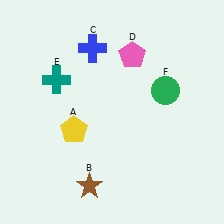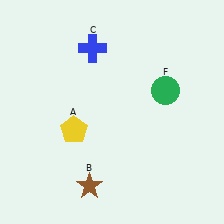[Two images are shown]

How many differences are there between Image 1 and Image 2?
There are 2 differences between the two images.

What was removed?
The teal cross (E), the pink pentagon (D) were removed in Image 2.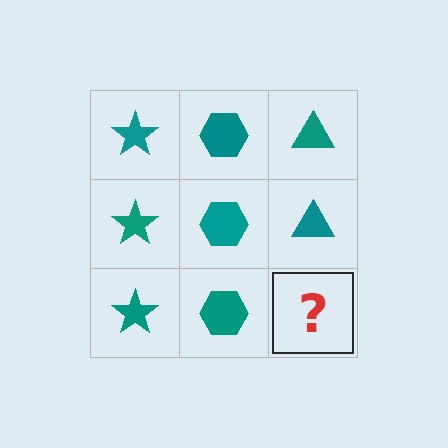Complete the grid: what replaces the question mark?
The question mark should be replaced with a teal triangle.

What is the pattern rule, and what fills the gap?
The rule is that each column has a consistent shape. The gap should be filled with a teal triangle.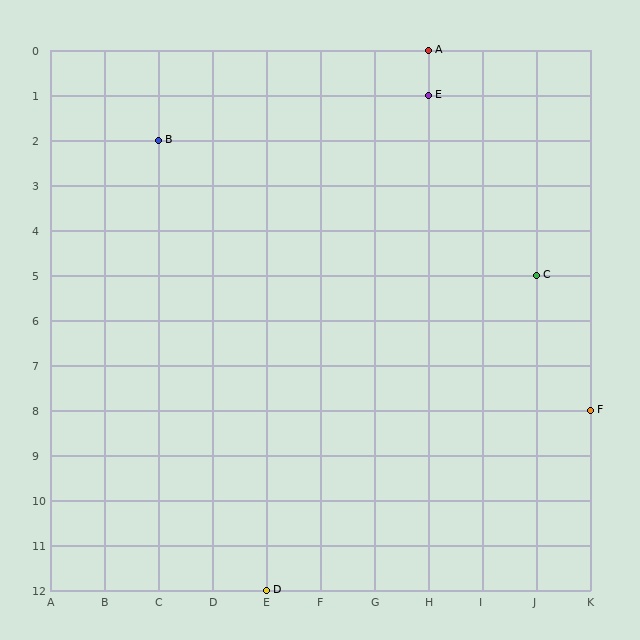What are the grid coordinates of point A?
Point A is at grid coordinates (H, 0).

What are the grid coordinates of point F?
Point F is at grid coordinates (K, 8).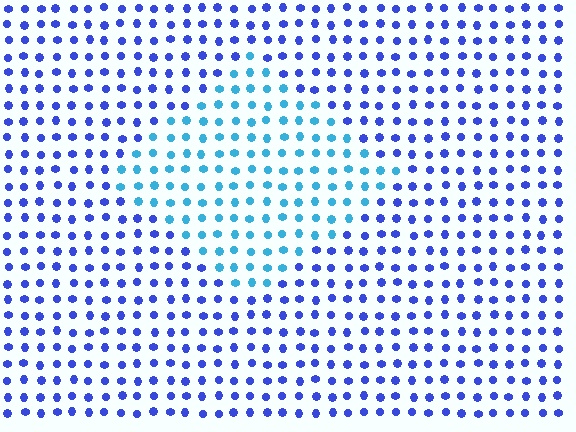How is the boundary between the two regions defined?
The boundary is defined purely by a slight shift in hue (about 38 degrees). Spacing, size, and orientation are identical on both sides.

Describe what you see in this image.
The image is filled with small blue elements in a uniform arrangement. A diamond-shaped region is visible where the elements are tinted to a slightly different hue, forming a subtle color boundary.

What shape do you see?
I see a diamond.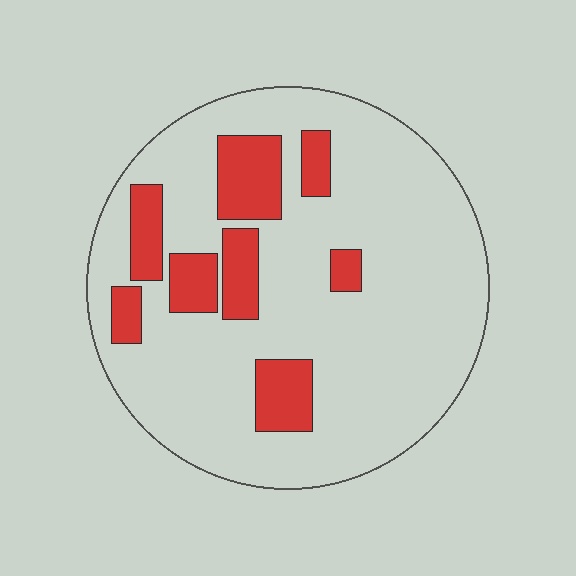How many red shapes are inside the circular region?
8.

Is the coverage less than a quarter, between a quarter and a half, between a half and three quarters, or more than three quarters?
Less than a quarter.